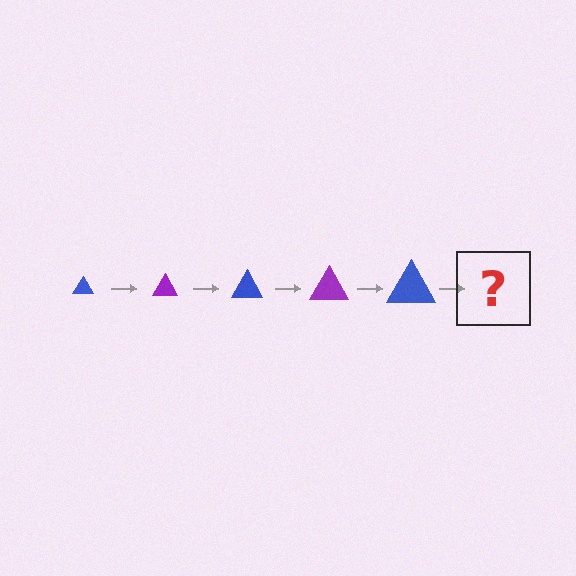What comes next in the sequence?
The next element should be a purple triangle, larger than the previous one.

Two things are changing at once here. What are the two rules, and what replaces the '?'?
The two rules are that the triangle grows larger each step and the color cycles through blue and purple. The '?' should be a purple triangle, larger than the previous one.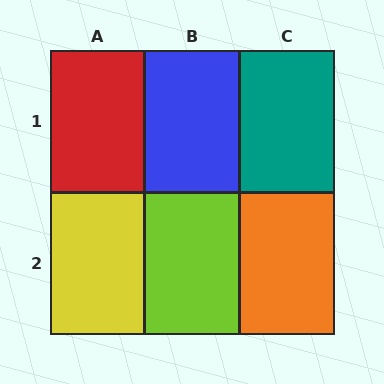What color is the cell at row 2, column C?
Orange.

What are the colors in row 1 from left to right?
Red, blue, teal.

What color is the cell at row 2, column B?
Lime.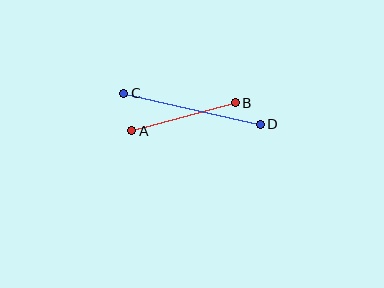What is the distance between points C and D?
The distance is approximately 140 pixels.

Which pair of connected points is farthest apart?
Points C and D are farthest apart.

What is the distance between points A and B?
The distance is approximately 107 pixels.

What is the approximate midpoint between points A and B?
The midpoint is at approximately (183, 117) pixels.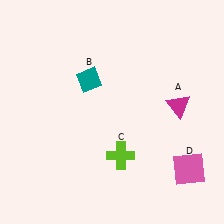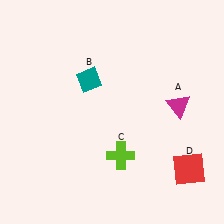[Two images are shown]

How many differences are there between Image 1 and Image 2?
There is 1 difference between the two images.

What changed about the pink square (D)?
In Image 1, D is pink. In Image 2, it changed to red.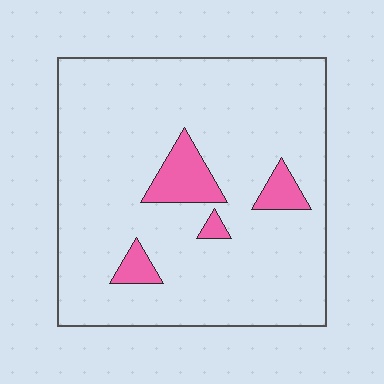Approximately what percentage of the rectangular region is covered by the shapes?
Approximately 10%.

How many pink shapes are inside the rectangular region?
4.